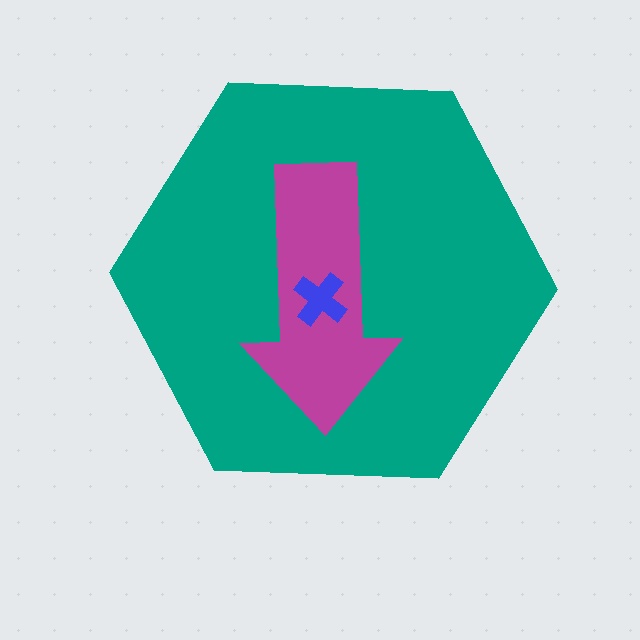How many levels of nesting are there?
3.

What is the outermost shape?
The teal hexagon.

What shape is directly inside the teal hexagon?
The magenta arrow.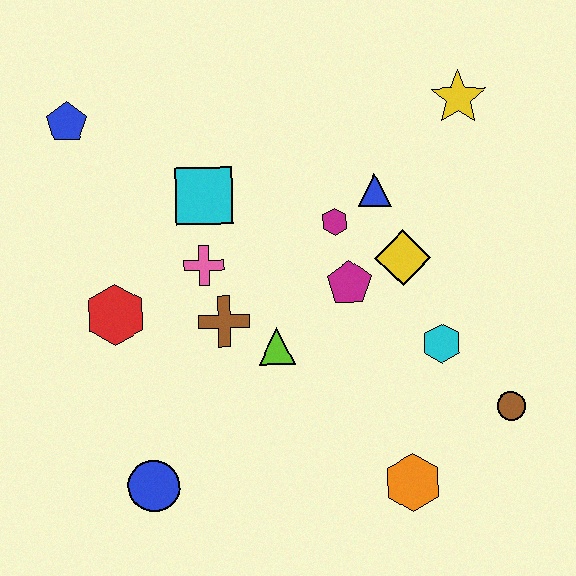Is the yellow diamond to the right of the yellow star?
No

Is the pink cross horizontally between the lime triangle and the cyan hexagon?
No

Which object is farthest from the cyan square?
The brown circle is farthest from the cyan square.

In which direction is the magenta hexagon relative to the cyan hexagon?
The magenta hexagon is above the cyan hexagon.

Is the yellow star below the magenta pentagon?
No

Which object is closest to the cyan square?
The pink cross is closest to the cyan square.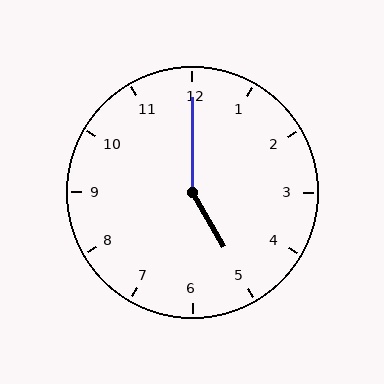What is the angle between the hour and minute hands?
Approximately 150 degrees.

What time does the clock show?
5:00.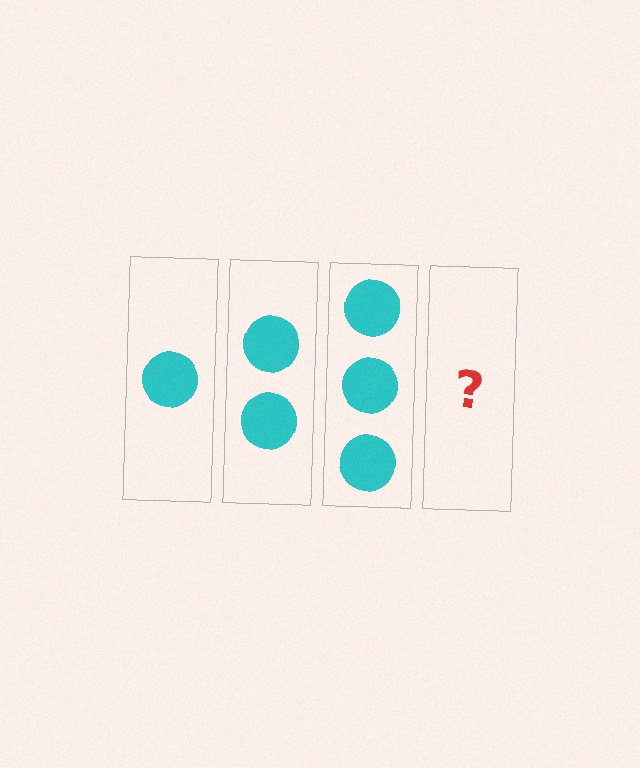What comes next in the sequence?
The next element should be 4 circles.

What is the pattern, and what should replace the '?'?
The pattern is that each step adds one more circle. The '?' should be 4 circles.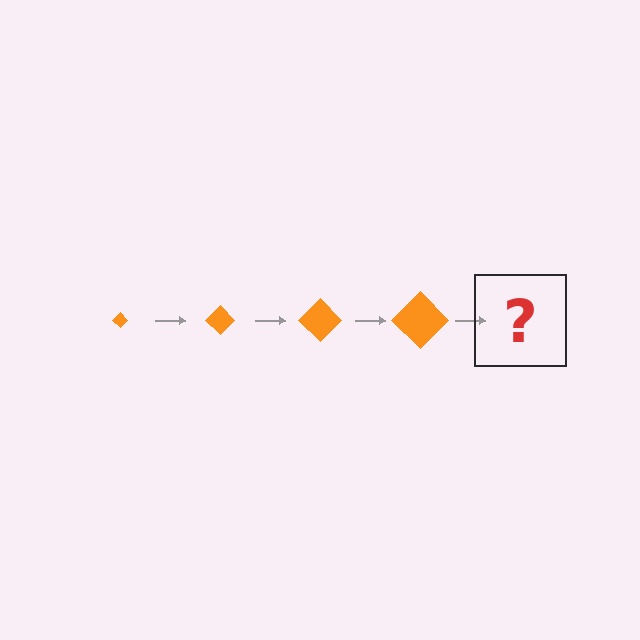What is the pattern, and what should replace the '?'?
The pattern is that the diamond gets progressively larger each step. The '?' should be an orange diamond, larger than the previous one.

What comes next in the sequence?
The next element should be an orange diamond, larger than the previous one.